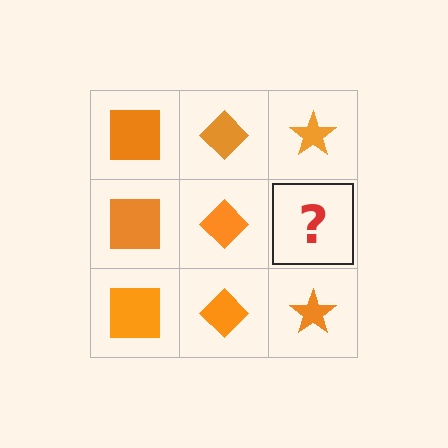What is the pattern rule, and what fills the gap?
The rule is that each column has a consistent shape. The gap should be filled with an orange star.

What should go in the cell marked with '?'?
The missing cell should contain an orange star.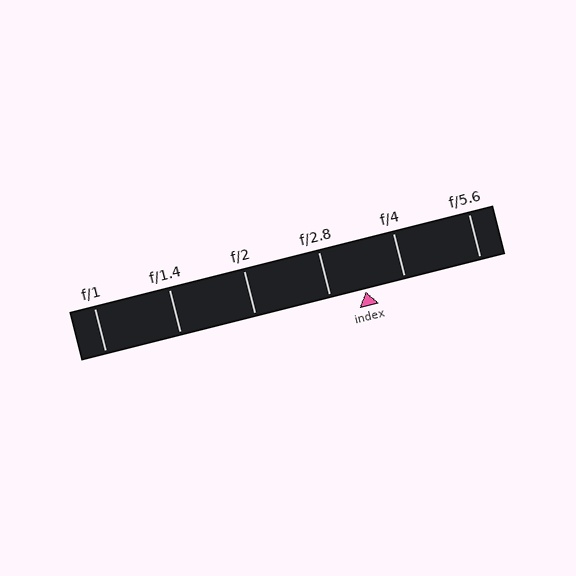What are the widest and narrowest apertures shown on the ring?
The widest aperture shown is f/1 and the narrowest is f/5.6.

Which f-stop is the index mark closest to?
The index mark is closest to f/2.8.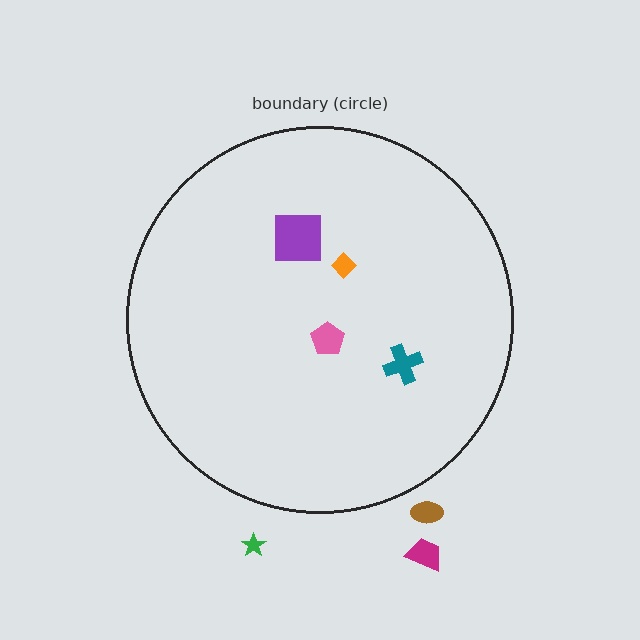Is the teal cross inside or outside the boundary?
Inside.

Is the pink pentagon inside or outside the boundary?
Inside.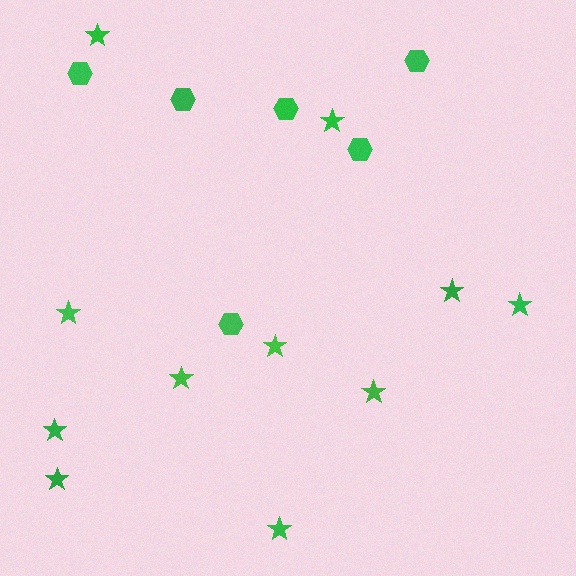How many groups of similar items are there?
There are 2 groups: one group of stars (11) and one group of hexagons (6).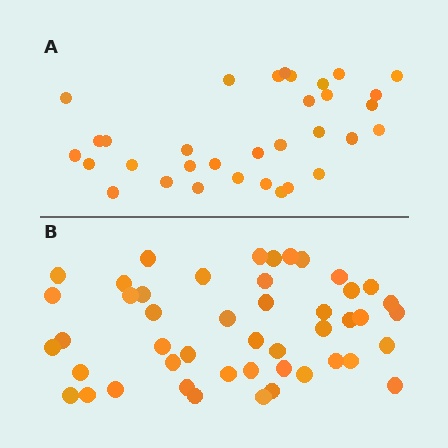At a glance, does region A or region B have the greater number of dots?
Region B (the bottom region) has more dots.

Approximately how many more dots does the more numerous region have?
Region B has approximately 15 more dots than region A.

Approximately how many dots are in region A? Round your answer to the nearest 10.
About 30 dots. (The exact count is 33, which rounds to 30.)